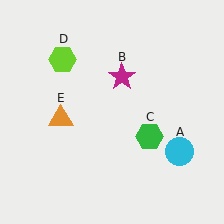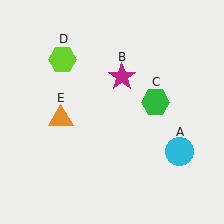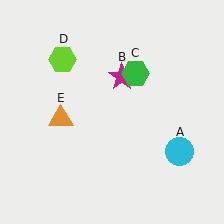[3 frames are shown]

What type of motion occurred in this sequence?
The green hexagon (object C) rotated counterclockwise around the center of the scene.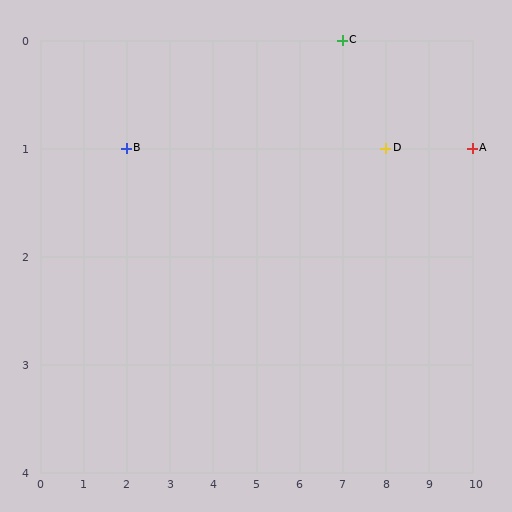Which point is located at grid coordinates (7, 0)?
Point C is at (7, 0).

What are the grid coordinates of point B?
Point B is at grid coordinates (2, 1).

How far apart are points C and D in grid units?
Points C and D are 1 column and 1 row apart (about 1.4 grid units diagonally).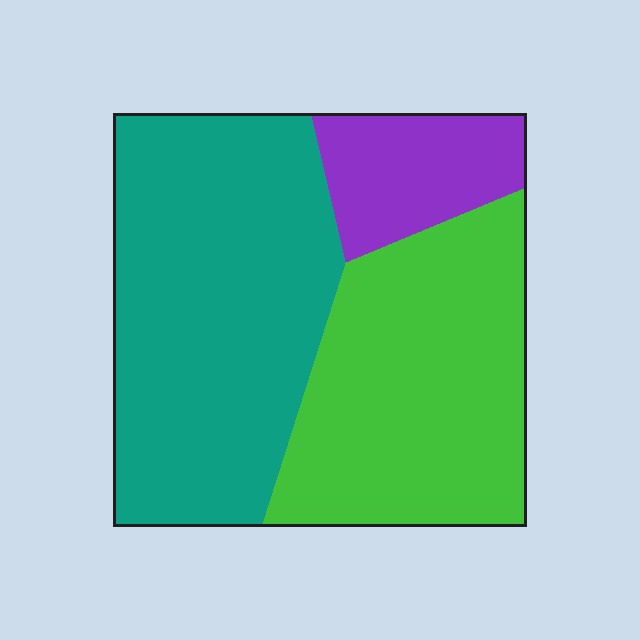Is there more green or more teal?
Teal.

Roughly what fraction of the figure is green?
Green covers around 40% of the figure.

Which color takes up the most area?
Teal, at roughly 50%.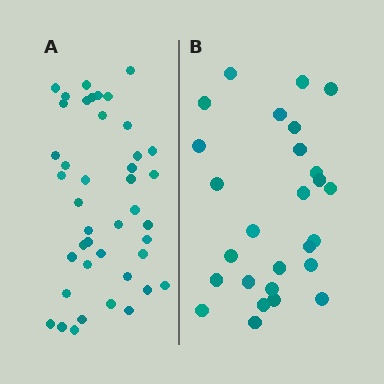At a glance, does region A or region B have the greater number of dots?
Region A (the left region) has more dots.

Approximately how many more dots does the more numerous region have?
Region A has approximately 15 more dots than region B.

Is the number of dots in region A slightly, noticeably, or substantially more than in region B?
Region A has substantially more. The ratio is roughly 1.6 to 1.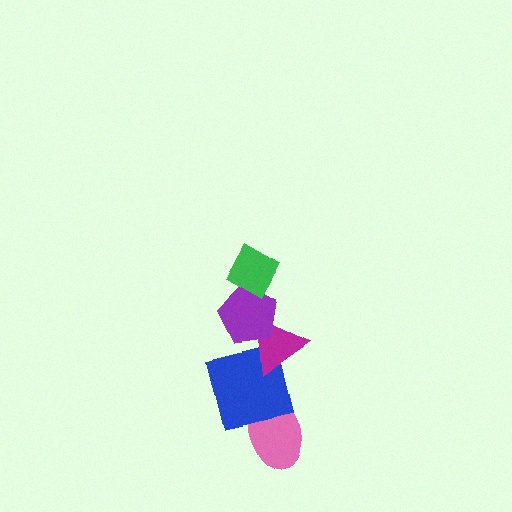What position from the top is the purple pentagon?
The purple pentagon is 2nd from the top.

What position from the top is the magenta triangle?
The magenta triangle is 3rd from the top.